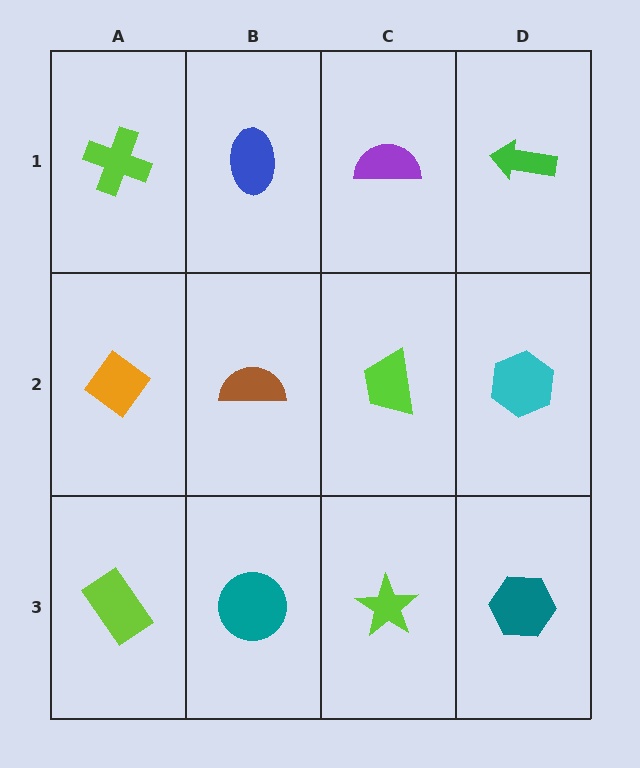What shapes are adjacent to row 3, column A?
An orange diamond (row 2, column A), a teal circle (row 3, column B).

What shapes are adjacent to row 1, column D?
A cyan hexagon (row 2, column D), a purple semicircle (row 1, column C).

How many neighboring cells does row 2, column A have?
3.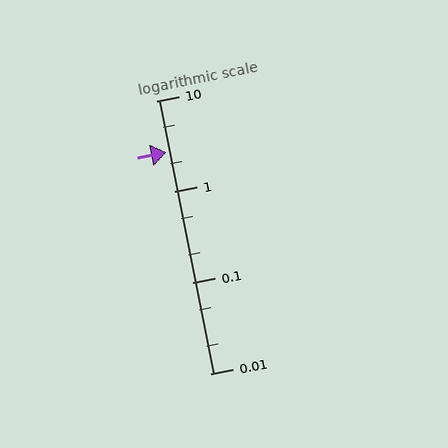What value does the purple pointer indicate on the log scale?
The pointer indicates approximately 2.7.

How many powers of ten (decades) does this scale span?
The scale spans 3 decades, from 0.01 to 10.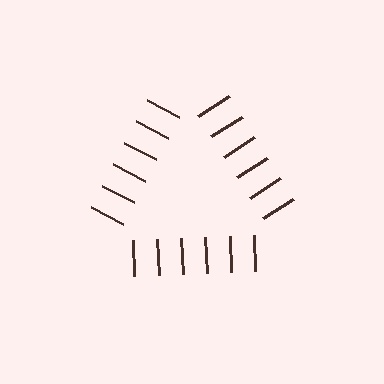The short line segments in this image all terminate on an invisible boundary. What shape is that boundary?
An illusory triangle — the line segments terminate on its edges but no continuous stroke is drawn.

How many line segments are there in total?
18 — 6 along each of the 3 edges.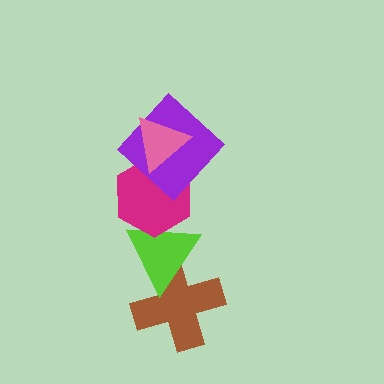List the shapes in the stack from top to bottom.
From top to bottom: the pink triangle, the purple diamond, the magenta hexagon, the lime triangle, the brown cross.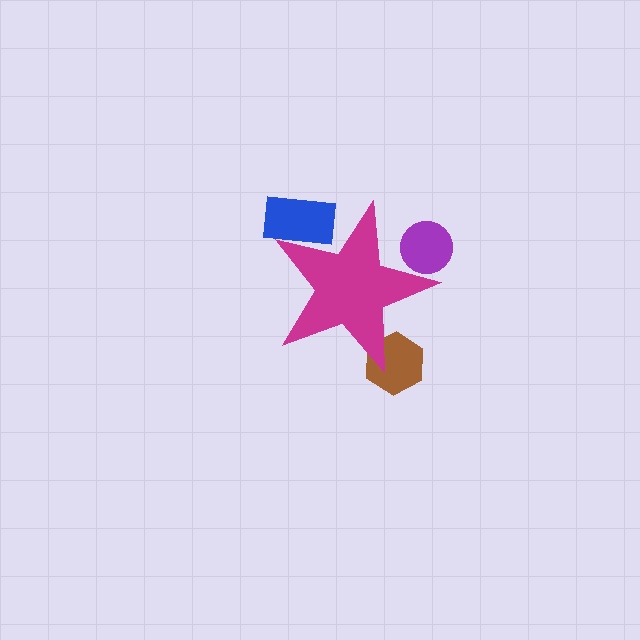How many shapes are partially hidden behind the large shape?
3 shapes are partially hidden.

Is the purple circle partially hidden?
Yes, the purple circle is partially hidden behind the magenta star.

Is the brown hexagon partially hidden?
Yes, the brown hexagon is partially hidden behind the magenta star.